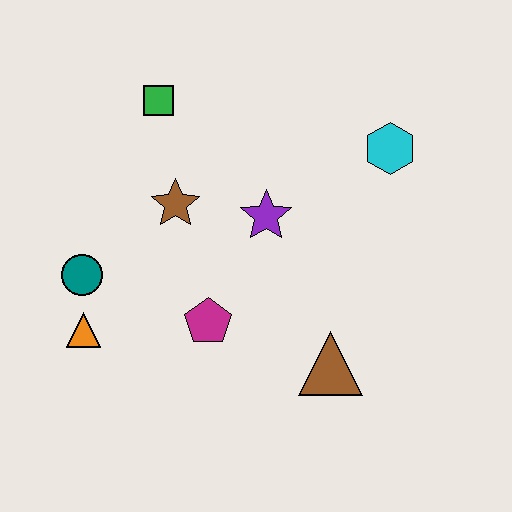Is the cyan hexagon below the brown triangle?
No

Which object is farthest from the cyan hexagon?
The orange triangle is farthest from the cyan hexagon.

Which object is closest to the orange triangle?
The teal circle is closest to the orange triangle.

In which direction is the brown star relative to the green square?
The brown star is below the green square.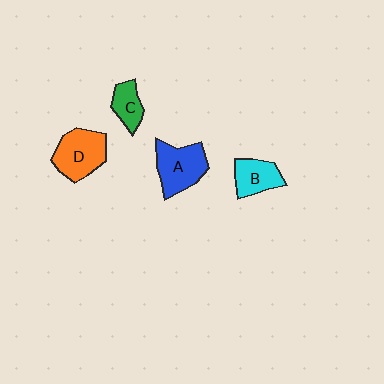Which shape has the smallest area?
Shape C (green).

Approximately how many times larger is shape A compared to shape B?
Approximately 1.4 times.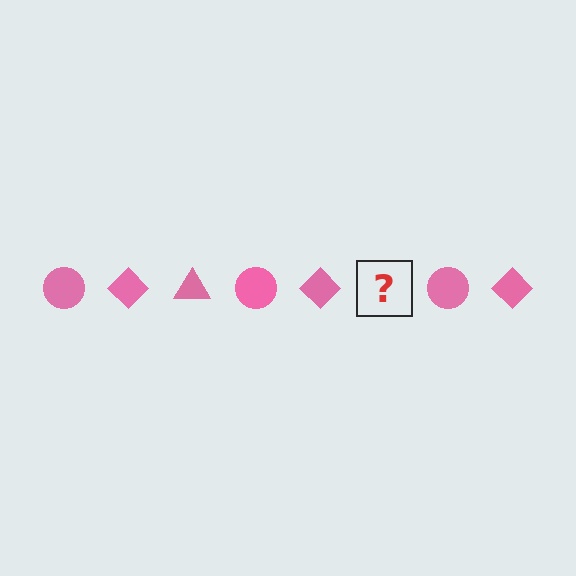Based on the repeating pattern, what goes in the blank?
The blank should be a pink triangle.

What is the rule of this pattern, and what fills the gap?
The rule is that the pattern cycles through circle, diamond, triangle shapes in pink. The gap should be filled with a pink triangle.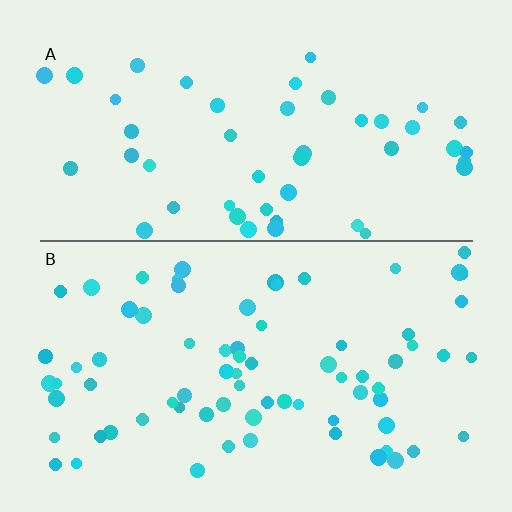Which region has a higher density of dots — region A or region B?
B (the bottom).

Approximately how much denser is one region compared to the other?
Approximately 1.6× — region B over region A.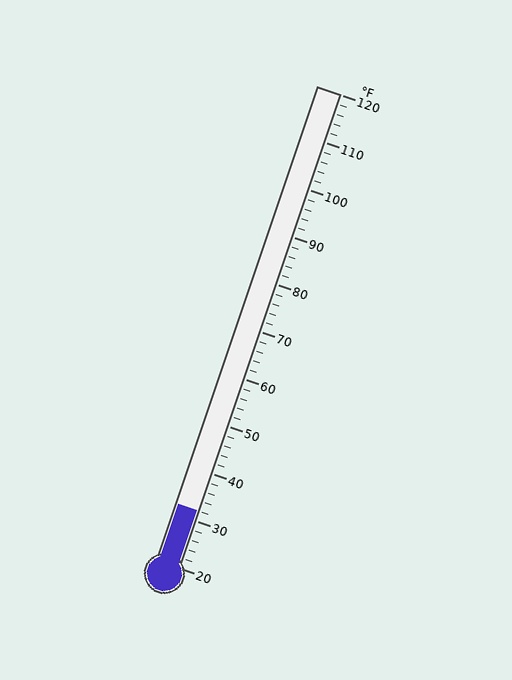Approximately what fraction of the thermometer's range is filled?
The thermometer is filled to approximately 10% of its range.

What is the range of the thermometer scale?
The thermometer scale ranges from 20°F to 120°F.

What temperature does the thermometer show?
The thermometer shows approximately 32°F.